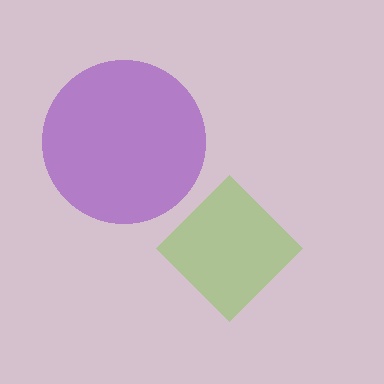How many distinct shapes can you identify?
There are 2 distinct shapes: a purple circle, a lime diamond.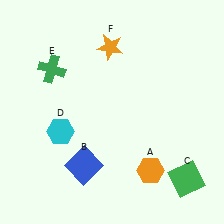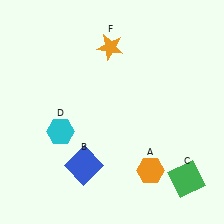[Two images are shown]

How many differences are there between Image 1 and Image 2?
There is 1 difference between the two images.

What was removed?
The green cross (E) was removed in Image 2.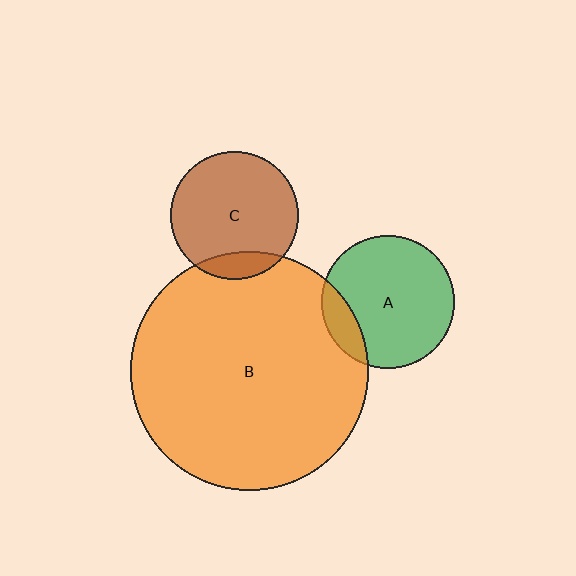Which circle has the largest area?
Circle B (orange).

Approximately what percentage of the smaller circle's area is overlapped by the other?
Approximately 15%.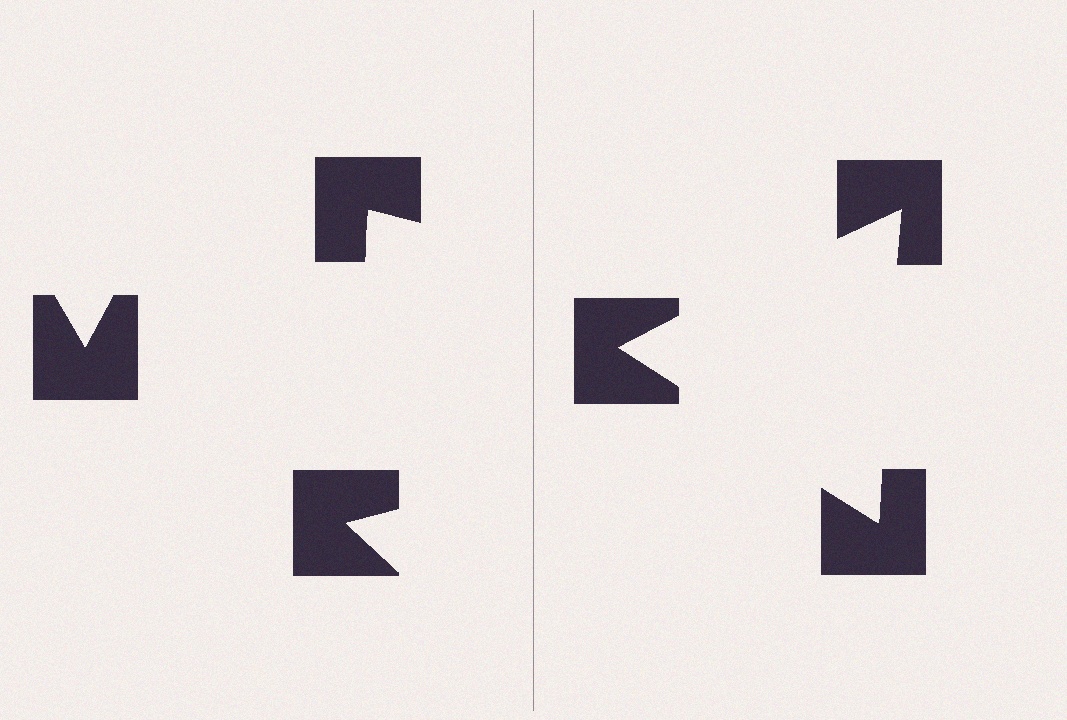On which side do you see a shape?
An illusory triangle appears on the right side. On the left side the wedge cuts are rotated, so no coherent shape forms.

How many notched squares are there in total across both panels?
6 — 3 on each side.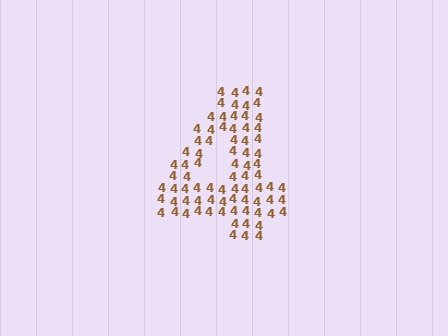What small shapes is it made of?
It is made of small digit 4's.